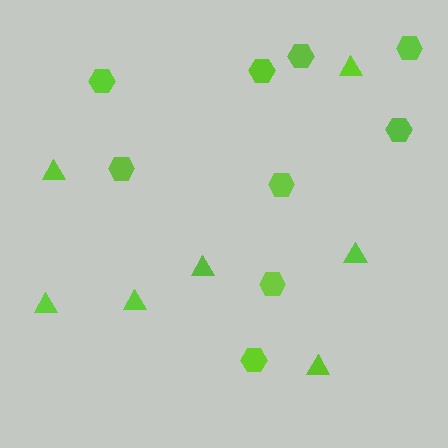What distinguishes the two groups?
There are 2 groups: one group of hexagons (9) and one group of triangles (7).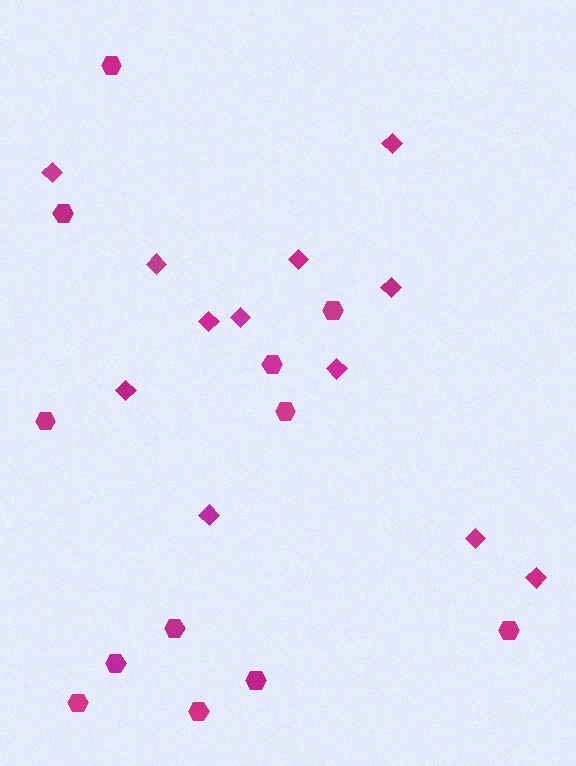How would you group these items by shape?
There are 2 groups: one group of hexagons (12) and one group of diamonds (12).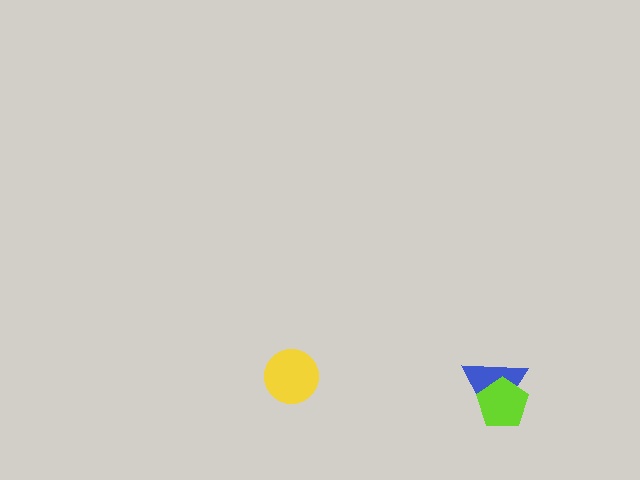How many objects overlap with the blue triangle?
1 object overlaps with the blue triangle.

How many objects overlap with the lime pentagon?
1 object overlaps with the lime pentagon.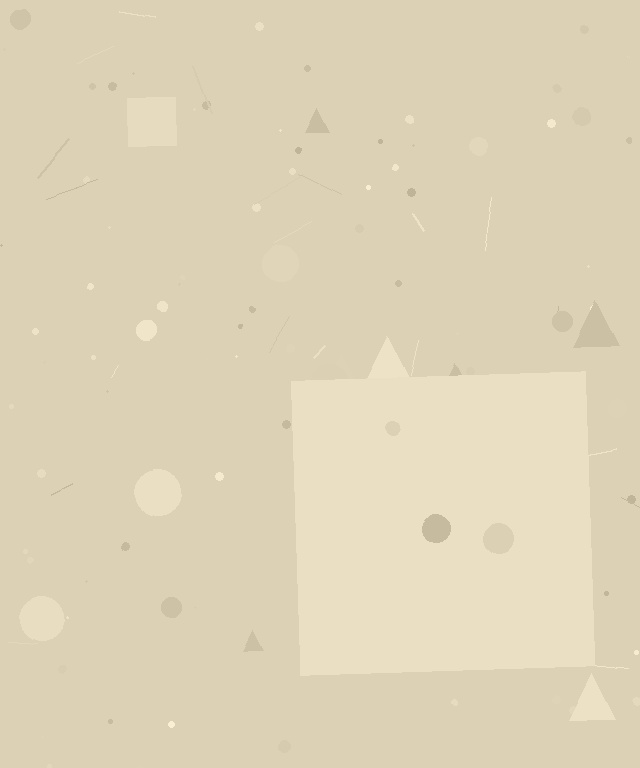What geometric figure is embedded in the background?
A square is embedded in the background.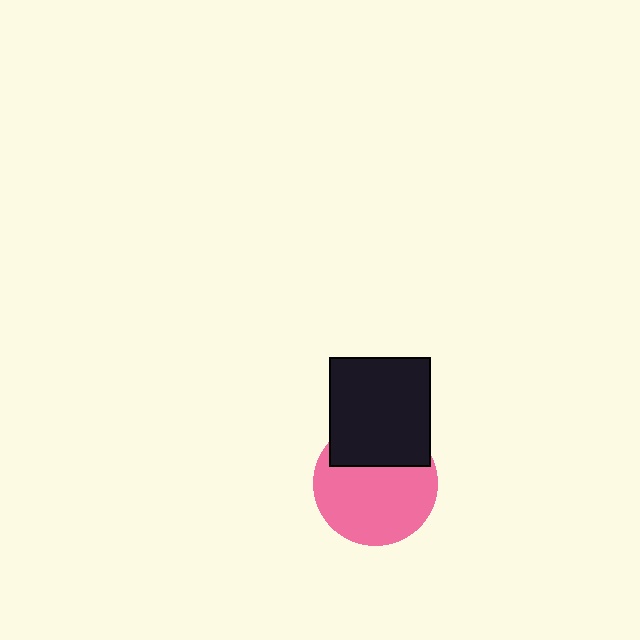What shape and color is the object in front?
The object in front is a black rectangle.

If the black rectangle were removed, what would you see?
You would see the complete pink circle.